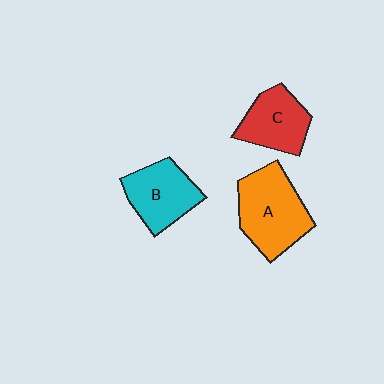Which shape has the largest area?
Shape A (orange).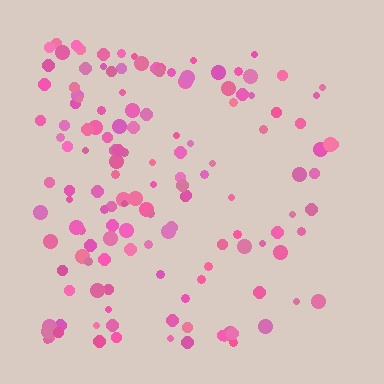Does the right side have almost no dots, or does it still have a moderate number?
Still a moderate number, just noticeably fewer than the left.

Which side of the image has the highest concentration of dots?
The left.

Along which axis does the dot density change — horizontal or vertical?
Horizontal.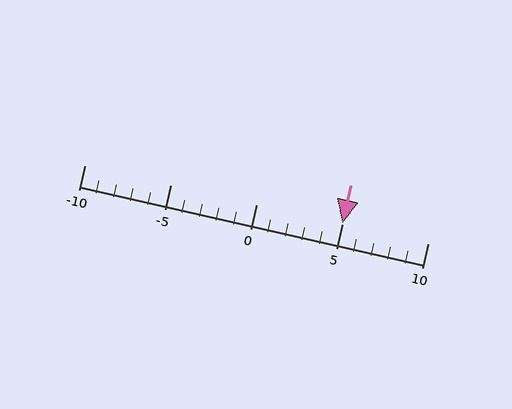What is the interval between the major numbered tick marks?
The major tick marks are spaced 5 units apart.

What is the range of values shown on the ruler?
The ruler shows values from -10 to 10.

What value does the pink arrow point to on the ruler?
The pink arrow points to approximately 5.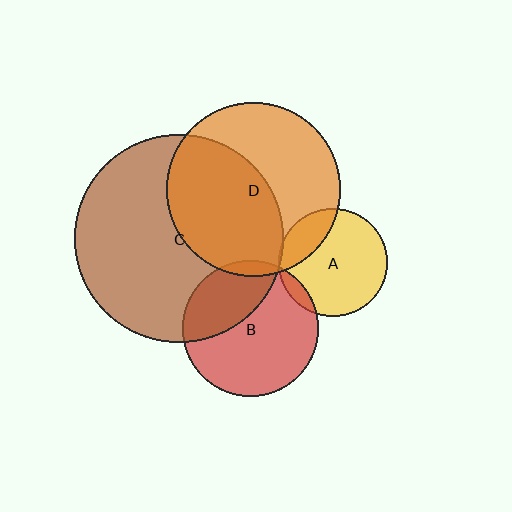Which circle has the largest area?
Circle C (brown).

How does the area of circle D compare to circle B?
Approximately 1.6 times.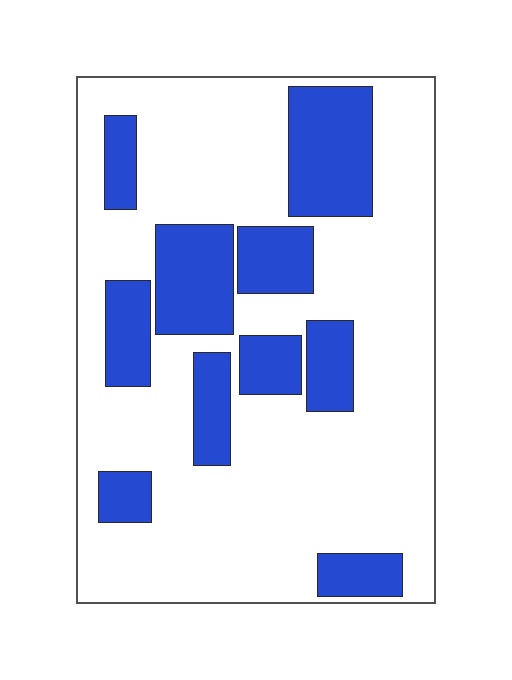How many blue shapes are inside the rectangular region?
10.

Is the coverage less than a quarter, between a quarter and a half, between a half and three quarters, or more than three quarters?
Between a quarter and a half.